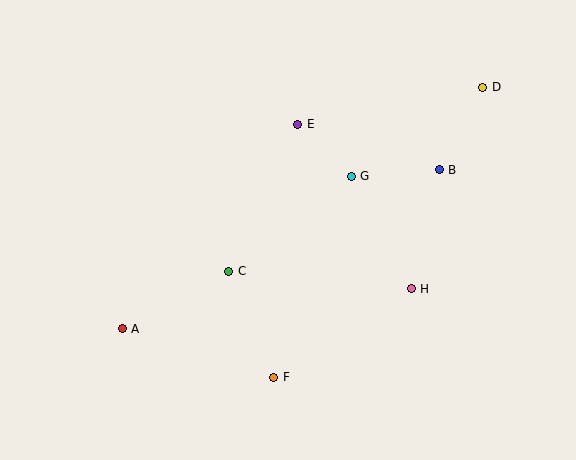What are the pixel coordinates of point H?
Point H is at (411, 289).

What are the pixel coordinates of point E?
Point E is at (298, 124).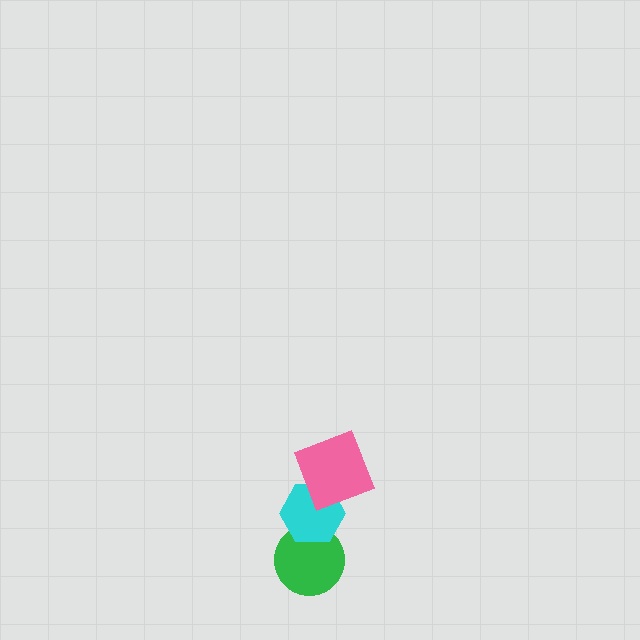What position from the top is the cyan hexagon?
The cyan hexagon is 2nd from the top.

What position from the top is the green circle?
The green circle is 3rd from the top.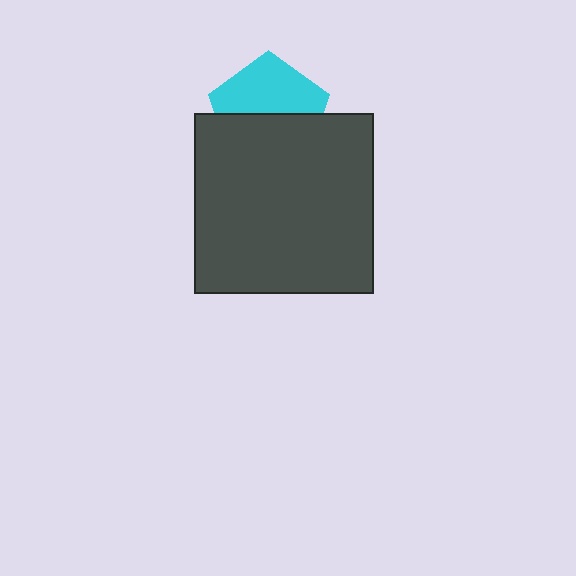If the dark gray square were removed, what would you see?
You would see the complete cyan pentagon.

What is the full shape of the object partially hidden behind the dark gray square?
The partially hidden object is a cyan pentagon.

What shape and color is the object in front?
The object in front is a dark gray square.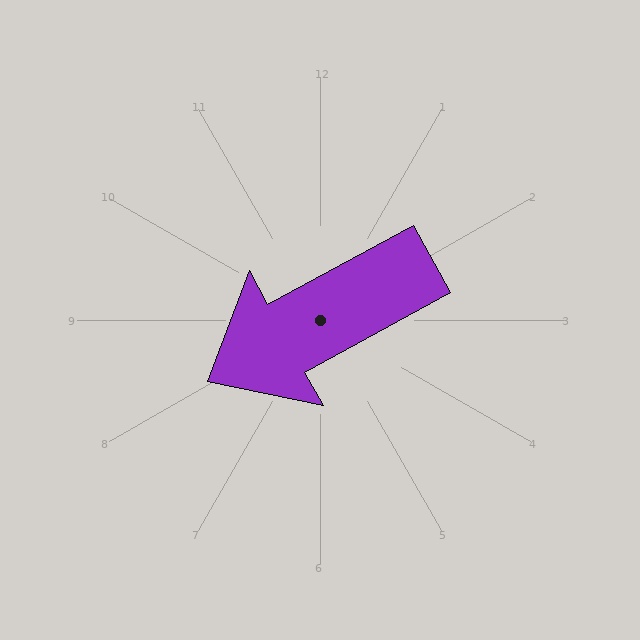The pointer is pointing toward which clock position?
Roughly 8 o'clock.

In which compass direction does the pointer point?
Southwest.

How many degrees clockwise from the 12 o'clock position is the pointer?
Approximately 241 degrees.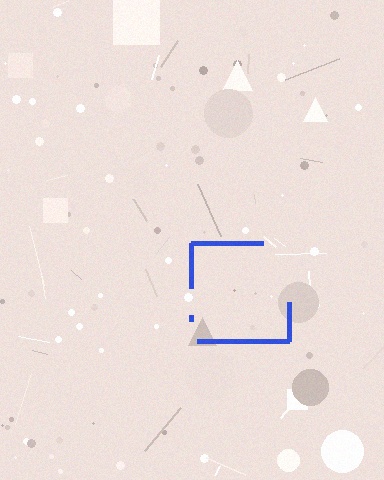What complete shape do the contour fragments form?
The contour fragments form a square.